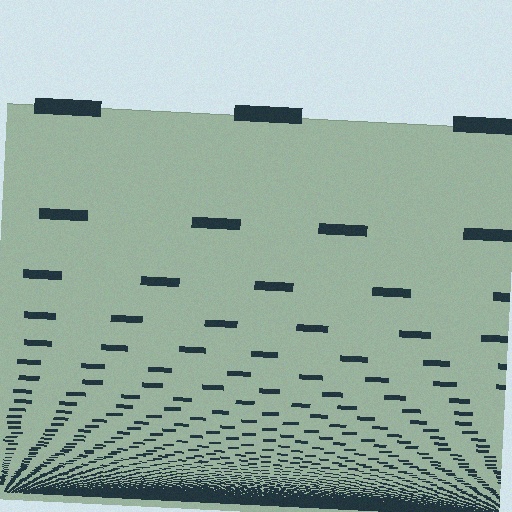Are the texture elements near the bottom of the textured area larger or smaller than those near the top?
Smaller. The gradient is inverted — elements near the bottom are smaller and denser.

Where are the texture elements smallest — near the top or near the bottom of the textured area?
Near the bottom.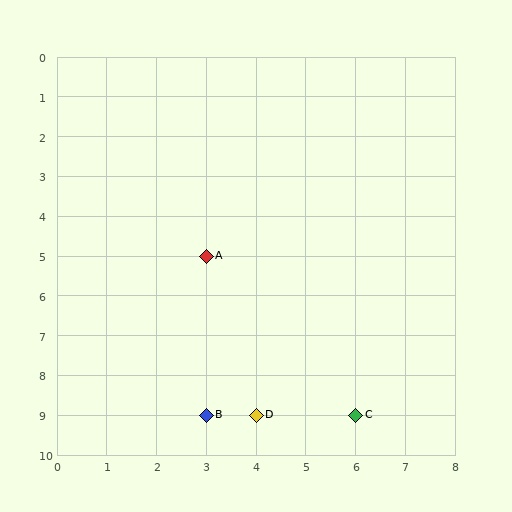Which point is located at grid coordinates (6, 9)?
Point C is at (6, 9).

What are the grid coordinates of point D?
Point D is at grid coordinates (4, 9).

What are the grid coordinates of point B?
Point B is at grid coordinates (3, 9).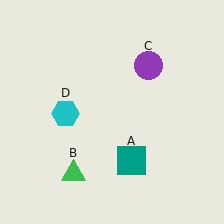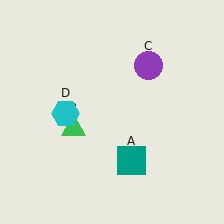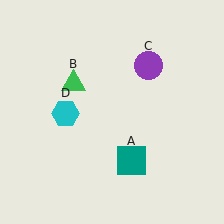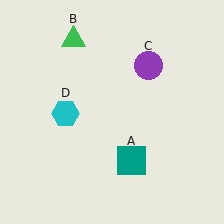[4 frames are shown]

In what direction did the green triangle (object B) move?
The green triangle (object B) moved up.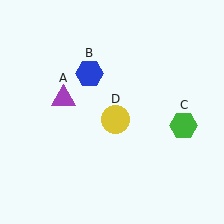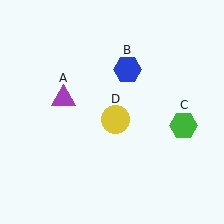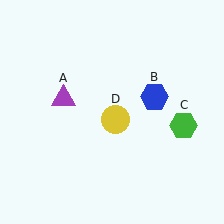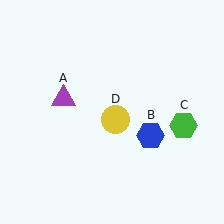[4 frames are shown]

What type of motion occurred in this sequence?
The blue hexagon (object B) rotated clockwise around the center of the scene.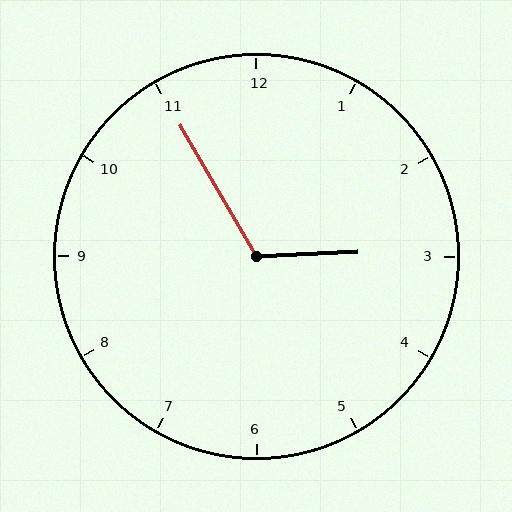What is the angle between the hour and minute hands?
Approximately 118 degrees.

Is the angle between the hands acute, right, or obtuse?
It is obtuse.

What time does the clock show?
2:55.